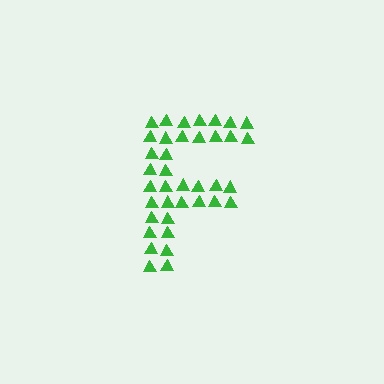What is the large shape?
The large shape is the letter F.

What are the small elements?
The small elements are triangles.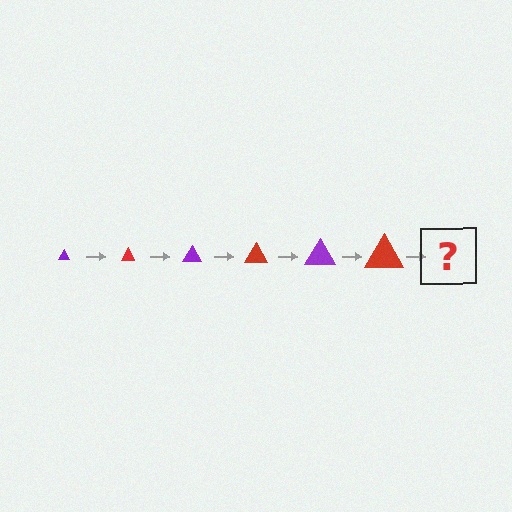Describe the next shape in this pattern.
It should be a purple triangle, larger than the previous one.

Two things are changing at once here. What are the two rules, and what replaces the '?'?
The two rules are that the triangle grows larger each step and the color cycles through purple and red. The '?' should be a purple triangle, larger than the previous one.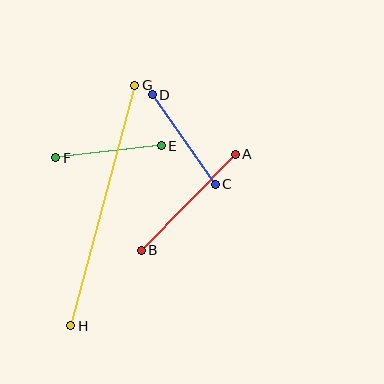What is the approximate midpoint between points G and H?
The midpoint is at approximately (103, 205) pixels.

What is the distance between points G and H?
The distance is approximately 249 pixels.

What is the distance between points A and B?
The distance is approximately 134 pixels.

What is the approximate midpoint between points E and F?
The midpoint is at approximately (109, 152) pixels.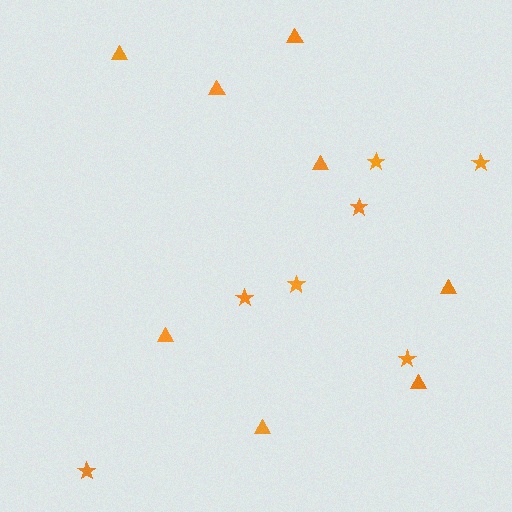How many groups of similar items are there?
There are 2 groups: one group of triangles (8) and one group of stars (7).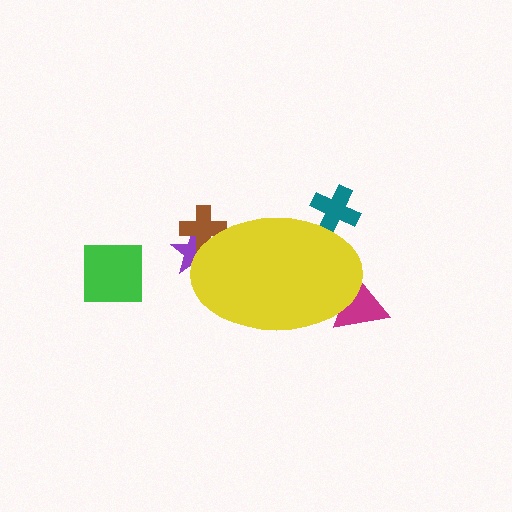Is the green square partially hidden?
No, the green square is fully visible.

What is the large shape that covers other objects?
A yellow ellipse.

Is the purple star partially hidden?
Yes, the purple star is partially hidden behind the yellow ellipse.